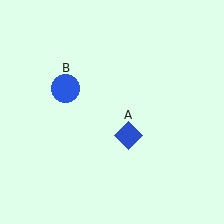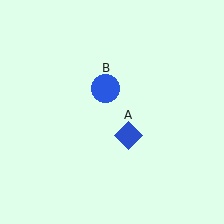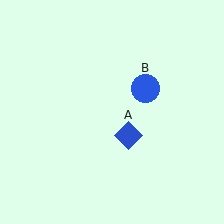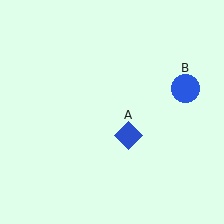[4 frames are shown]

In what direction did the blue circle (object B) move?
The blue circle (object B) moved right.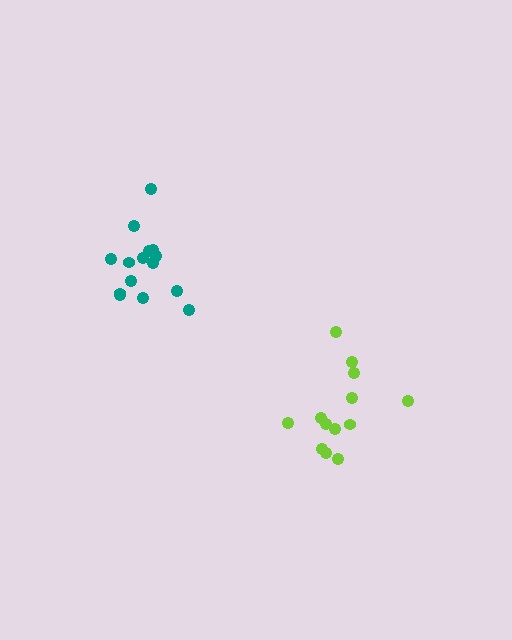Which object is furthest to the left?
The teal cluster is leftmost.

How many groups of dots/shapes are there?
There are 2 groups.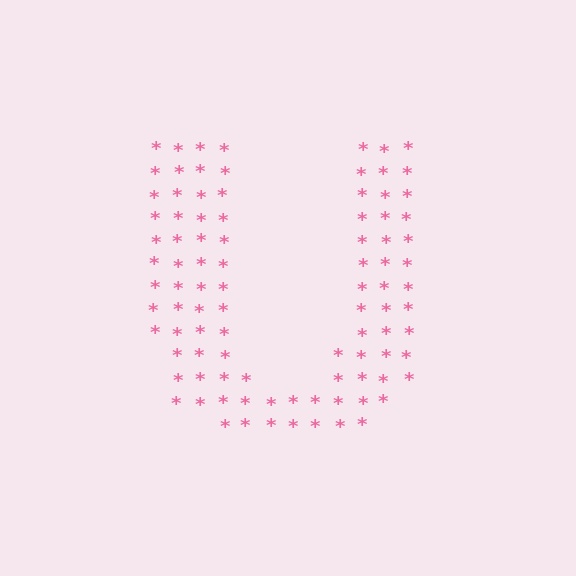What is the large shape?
The large shape is the letter U.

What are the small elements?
The small elements are asterisks.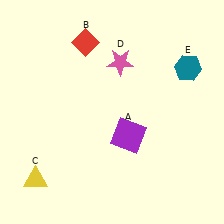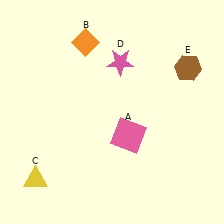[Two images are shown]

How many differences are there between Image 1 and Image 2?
There are 3 differences between the two images.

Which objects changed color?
A changed from purple to pink. B changed from red to orange. E changed from teal to brown.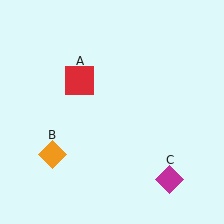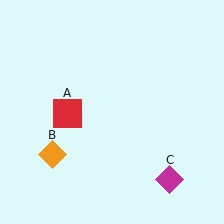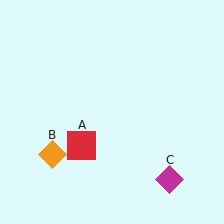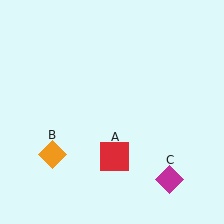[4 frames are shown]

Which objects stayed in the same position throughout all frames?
Orange diamond (object B) and magenta diamond (object C) remained stationary.